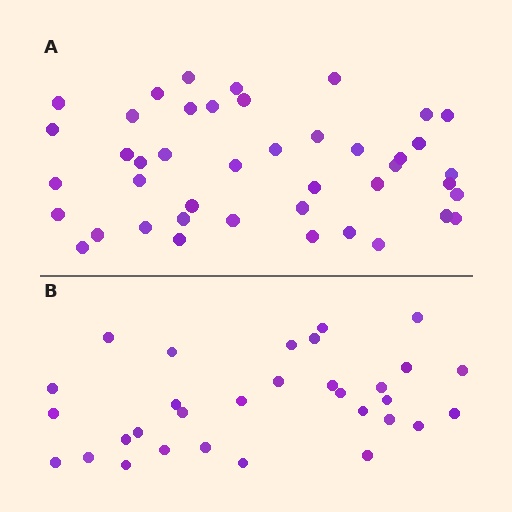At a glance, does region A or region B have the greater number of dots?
Region A (the top region) has more dots.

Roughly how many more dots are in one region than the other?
Region A has roughly 12 or so more dots than region B.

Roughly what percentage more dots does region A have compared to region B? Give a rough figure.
About 40% more.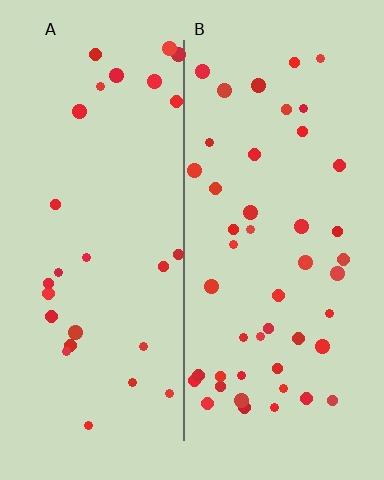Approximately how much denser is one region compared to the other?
Approximately 1.7× — region B over region A.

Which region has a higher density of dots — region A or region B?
B (the right).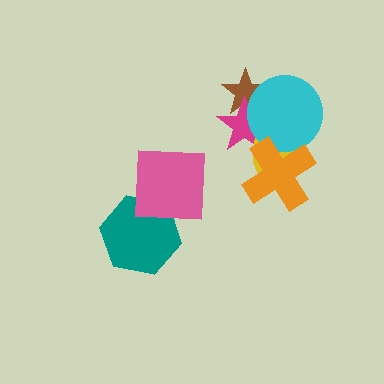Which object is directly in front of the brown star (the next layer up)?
The magenta star is directly in front of the brown star.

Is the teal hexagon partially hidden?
Yes, it is partially covered by another shape.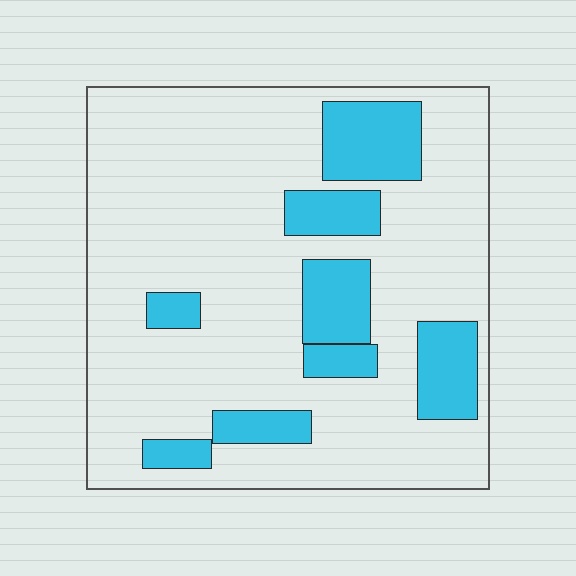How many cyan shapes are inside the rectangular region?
8.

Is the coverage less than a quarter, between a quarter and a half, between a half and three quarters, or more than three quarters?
Less than a quarter.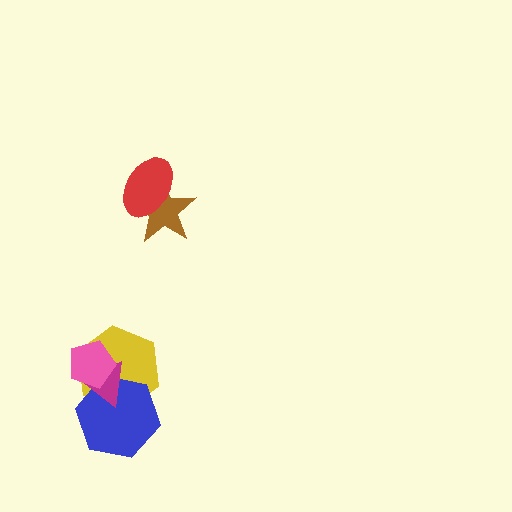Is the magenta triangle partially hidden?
Yes, it is partially covered by another shape.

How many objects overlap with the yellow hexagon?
3 objects overlap with the yellow hexagon.